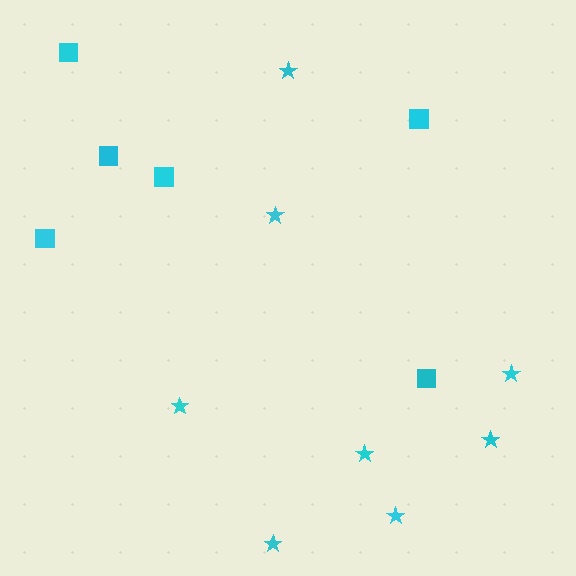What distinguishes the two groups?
There are 2 groups: one group of squares (6) and one group of stars (8).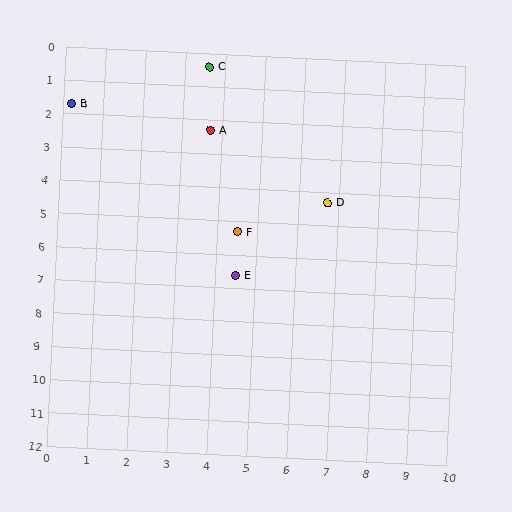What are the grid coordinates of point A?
Point A is at approximately (3.7, 2.3).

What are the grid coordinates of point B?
Point B is at approximately (0.2, 1.7).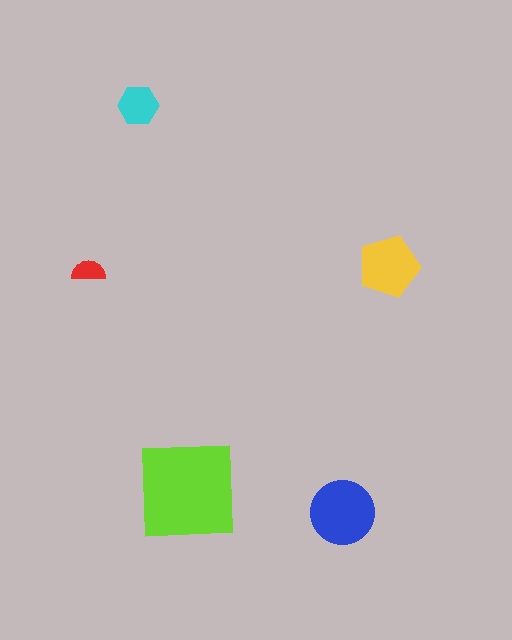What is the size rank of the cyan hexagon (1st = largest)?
4th.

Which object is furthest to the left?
The red semicircle is leftmost.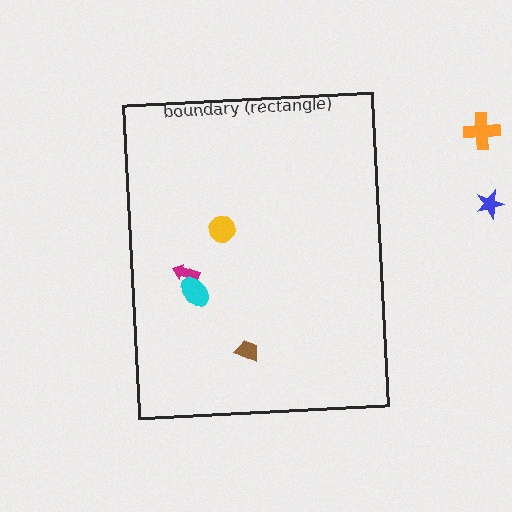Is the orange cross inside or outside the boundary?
Outside.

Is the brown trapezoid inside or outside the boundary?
Inside.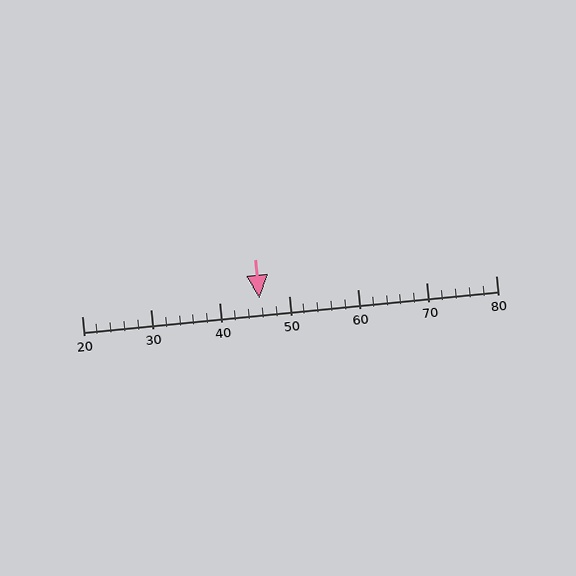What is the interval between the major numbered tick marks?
The major tick marks are spaced 10 units apart.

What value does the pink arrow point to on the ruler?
The pink arrow points to approximately 46.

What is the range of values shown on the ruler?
The ruler shows values from 20 to 80.